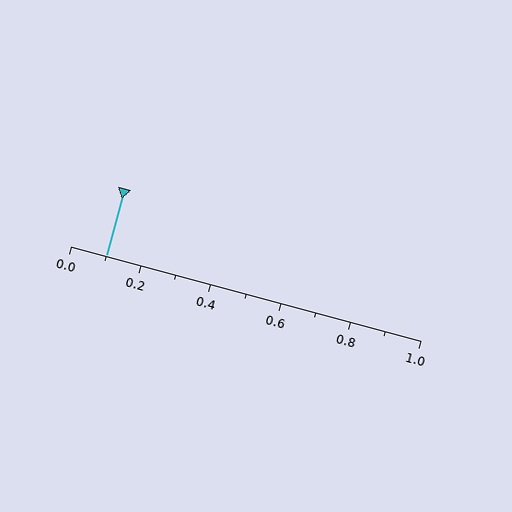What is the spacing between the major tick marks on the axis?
The major ticks are spaced 0.2 apart.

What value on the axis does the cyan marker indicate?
The marker indicates approximately 0.1.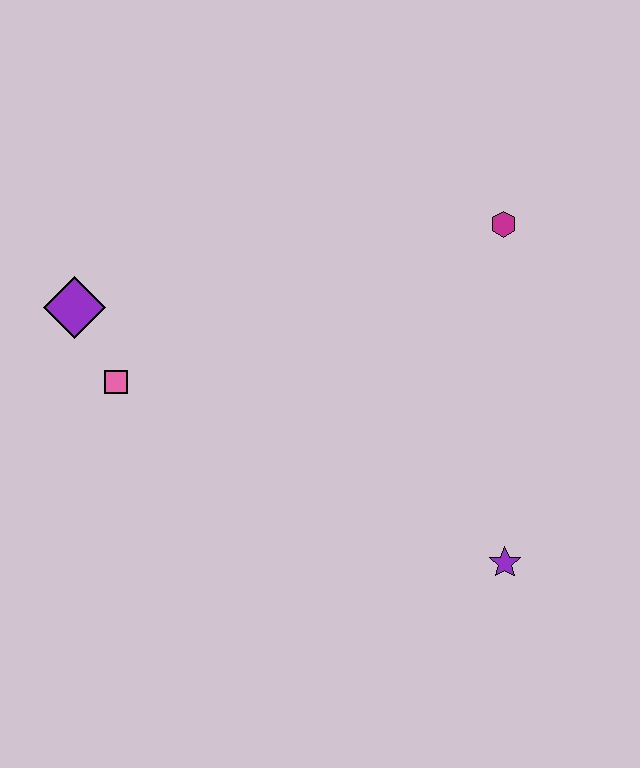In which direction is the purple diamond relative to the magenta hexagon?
The purple diamond is to the left of the magenta hexagon.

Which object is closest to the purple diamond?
The pink square is closest to the purple diamond.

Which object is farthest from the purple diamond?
The purple star is farthest from the purple diamond.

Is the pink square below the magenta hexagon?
Yes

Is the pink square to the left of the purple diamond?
No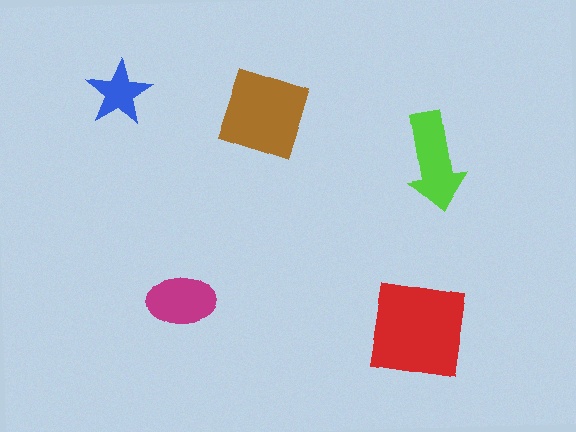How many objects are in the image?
There are 5 objects in the image.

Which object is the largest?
The red square.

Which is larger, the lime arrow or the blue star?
The lime arrow.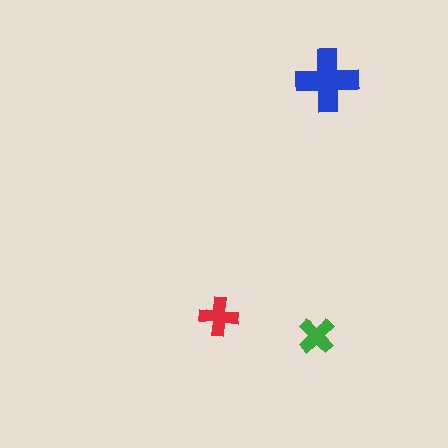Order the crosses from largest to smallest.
the blue one, the red one, the green one.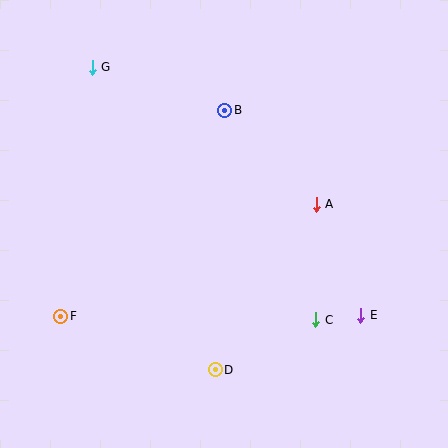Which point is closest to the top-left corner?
Point G is closest to the top-left corner.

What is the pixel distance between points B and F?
The distance between B and F is 263 pixels.